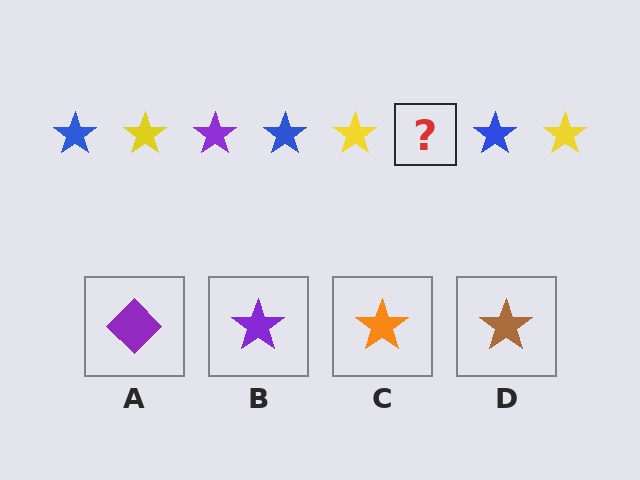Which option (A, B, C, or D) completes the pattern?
B.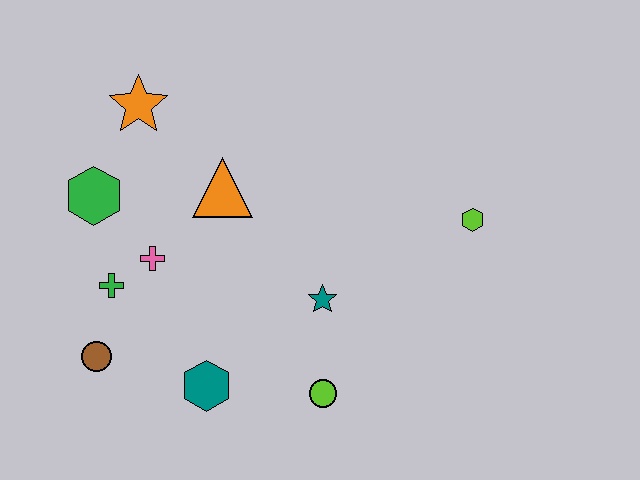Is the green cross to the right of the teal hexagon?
No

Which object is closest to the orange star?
The green hexagon is closest to the orange star.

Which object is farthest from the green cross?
The lime hexagon is farthest from the green cross.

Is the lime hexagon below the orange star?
Yes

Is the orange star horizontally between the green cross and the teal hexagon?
Yes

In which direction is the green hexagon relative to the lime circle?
The green hexagon is to the left of the lime circle.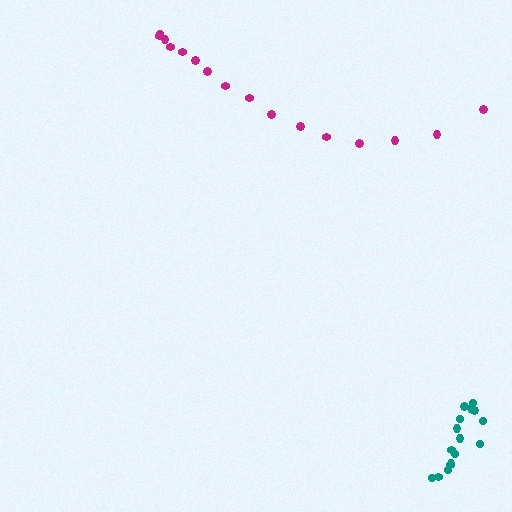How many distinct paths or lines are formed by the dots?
There are 2 distinct paths.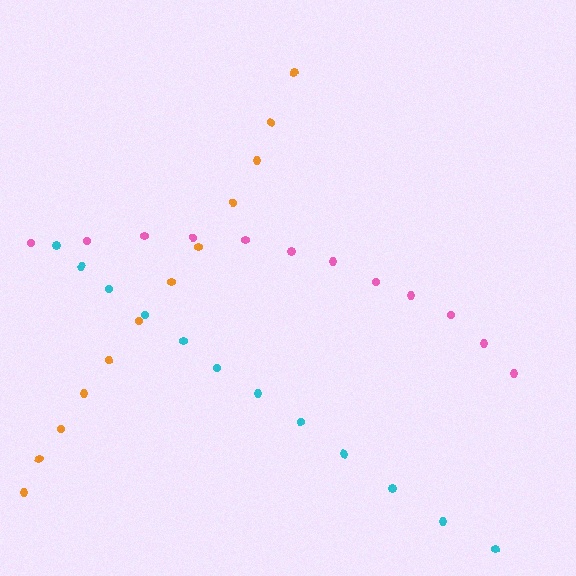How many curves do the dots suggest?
There are 3 distinct paths.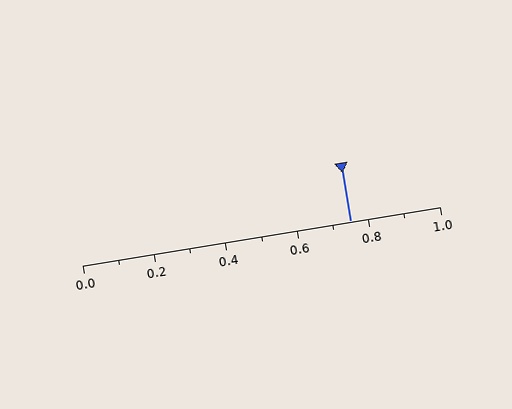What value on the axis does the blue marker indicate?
The marker indicates approximately 0.75.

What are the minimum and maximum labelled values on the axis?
The axis runs from 0.0 to 1.0.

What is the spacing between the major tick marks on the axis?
The major ticks are spaced 0.2 apart.